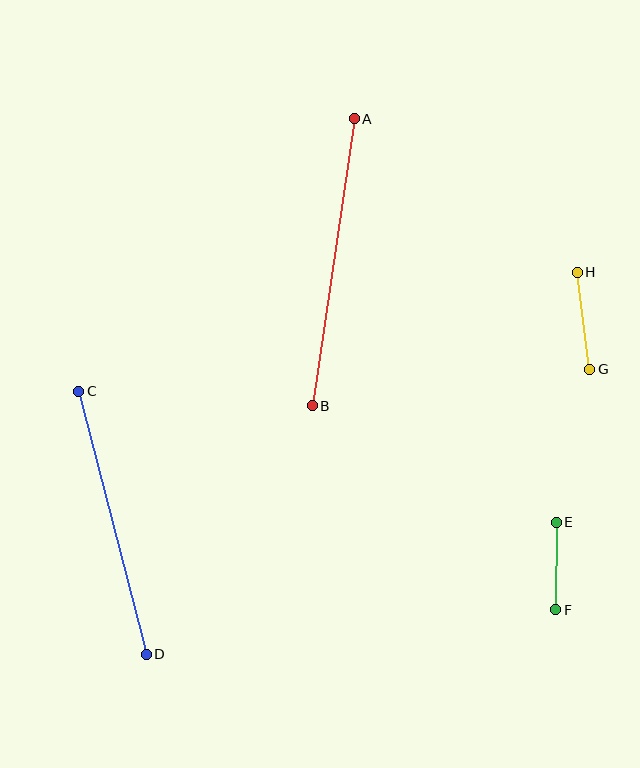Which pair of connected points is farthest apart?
Points A and B are farthest apart.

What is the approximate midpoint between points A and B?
The midpoint is at approximately (333, 262) pixels.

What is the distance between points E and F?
The distance is approximately 87 pixels.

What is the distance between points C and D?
The distance is approximately 272 pixels.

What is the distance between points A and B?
The distance is approximately 290 pixels.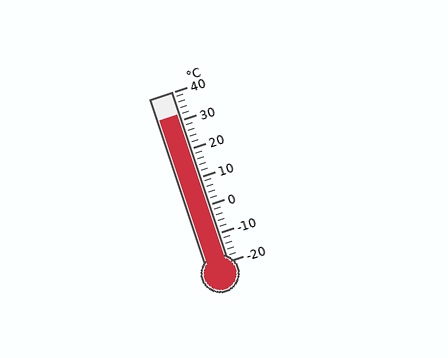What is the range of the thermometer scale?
The thermometer scale ranges from -20°C to 40°C.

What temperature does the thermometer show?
The thermometer shows approximately 32°C.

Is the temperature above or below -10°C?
The temperature is above -10°C.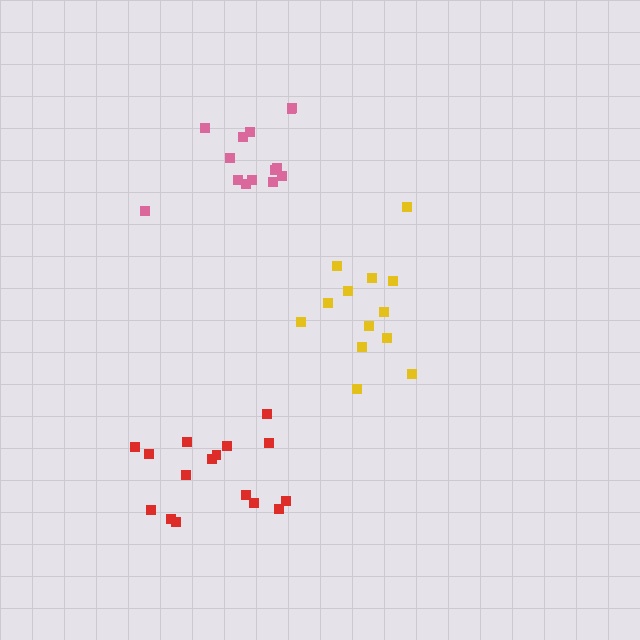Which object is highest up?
The pink cluster is topmost.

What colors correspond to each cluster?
The clusters are colored: pink, yellow, red.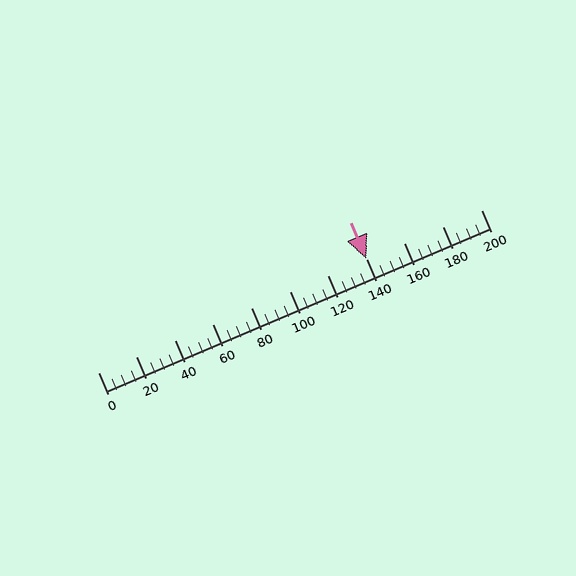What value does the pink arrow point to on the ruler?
The pink arrow points to approximately 140.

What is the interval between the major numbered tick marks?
The major tick marks are spaced 20 units apart.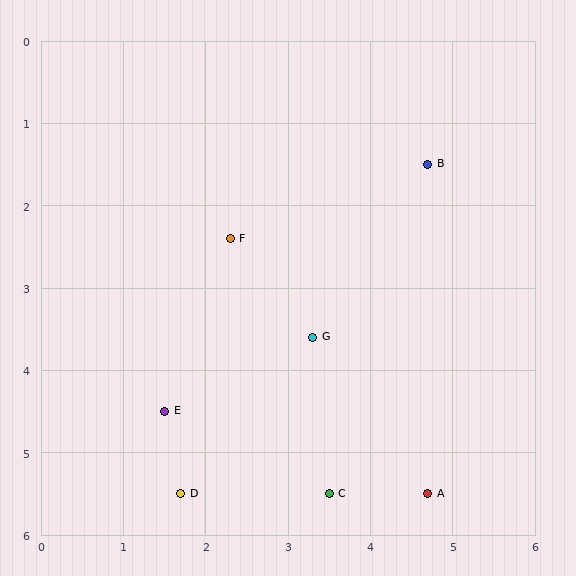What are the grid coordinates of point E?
Point E is at approximately (1.5, 4.5).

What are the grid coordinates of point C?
Point C is at approximately (3.5, 5.5).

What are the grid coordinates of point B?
Point B is at approximately (4.7, 1.5).